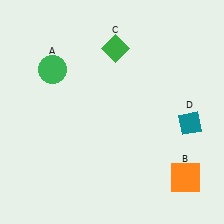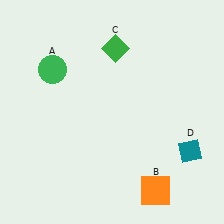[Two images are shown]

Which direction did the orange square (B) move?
The orange square (B) moved left.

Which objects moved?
The objects that moved are: the orange square (B), the teal diamond (D).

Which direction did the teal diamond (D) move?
The teal diamond (D) moved down.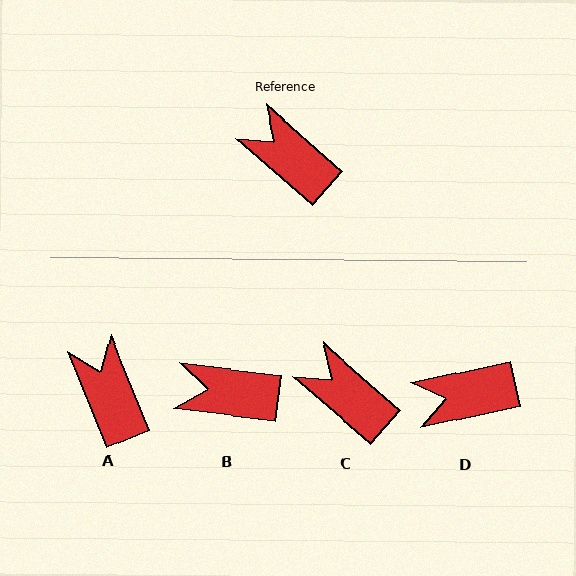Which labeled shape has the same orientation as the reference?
C.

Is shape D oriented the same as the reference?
No, it is off by about 54 degrees.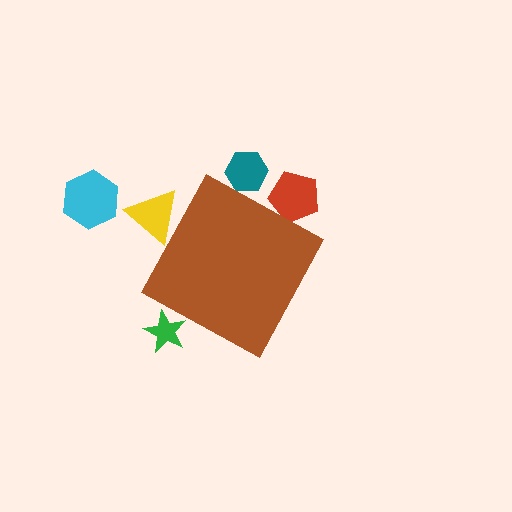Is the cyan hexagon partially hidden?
No, the cyan hexagon is fully visible.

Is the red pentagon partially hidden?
Yes, the red pentagon is partially hidden behind the brown diamond.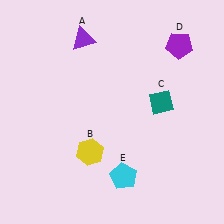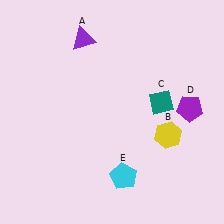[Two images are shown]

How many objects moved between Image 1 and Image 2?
2 objects moved between the two images.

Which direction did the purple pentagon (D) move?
The purple pentagon (D) moved down.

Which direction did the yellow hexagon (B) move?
The yellow hexagon (B) moved right.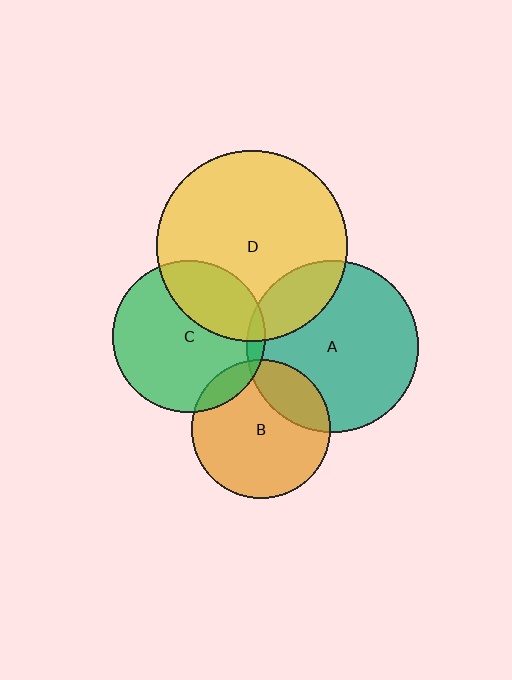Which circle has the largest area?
Circle D (yellow).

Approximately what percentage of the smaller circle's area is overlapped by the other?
Approximately 20%.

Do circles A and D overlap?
Yes.